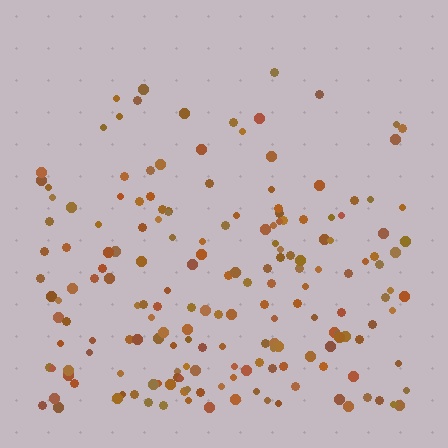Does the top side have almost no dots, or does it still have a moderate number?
Still a moderate number, just noticeably fewer than the bottom.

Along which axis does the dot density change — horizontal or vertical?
Vertical.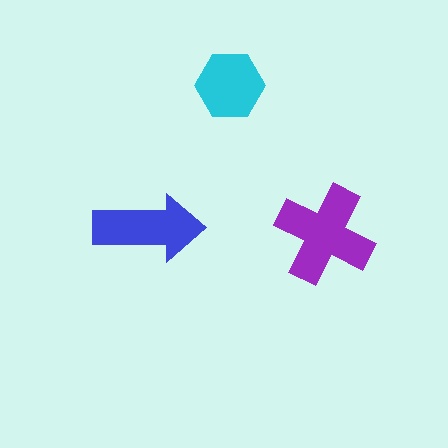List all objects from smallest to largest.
The cyan hexagon, the blue arrow, the purple cross.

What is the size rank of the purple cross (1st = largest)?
1st.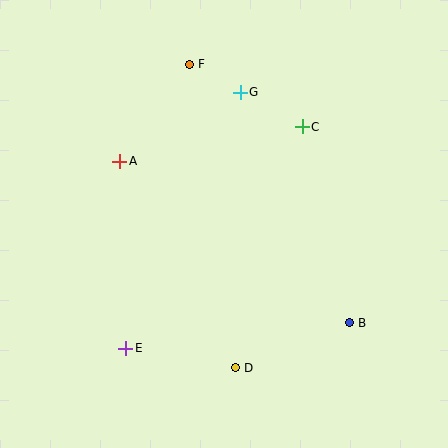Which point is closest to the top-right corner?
Point C is closest to the top-right corner.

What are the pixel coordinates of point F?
Point F is at (189, 64).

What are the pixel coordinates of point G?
Point G is at (240, 92).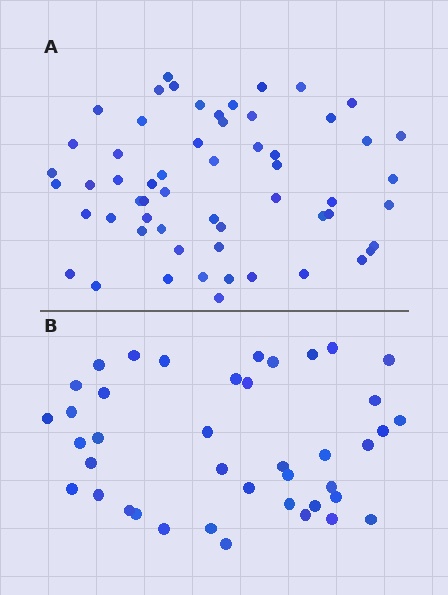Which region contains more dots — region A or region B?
Region A (the top region) has more dots.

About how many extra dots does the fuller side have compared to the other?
Region A has approximately 15 more dots than region B.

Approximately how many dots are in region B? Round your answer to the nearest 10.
About 40 dots. (The exact count is 41, which rounds to 40.)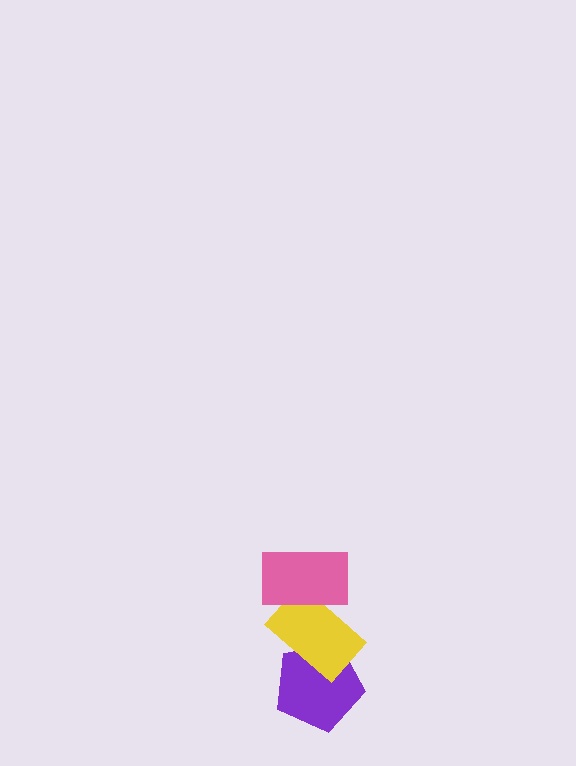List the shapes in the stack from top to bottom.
From top to bottom: the pink rectangle, the yellow rectangle, the purple pentagon.